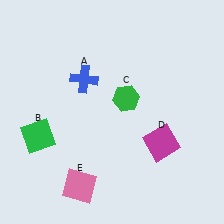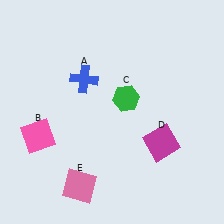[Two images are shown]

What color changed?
The square (B) changed from green in Image 1 to pink in Image 2.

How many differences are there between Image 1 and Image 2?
There is 1 difference between the two images.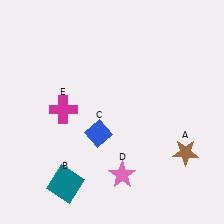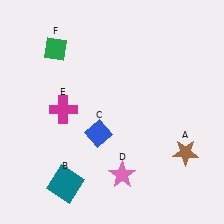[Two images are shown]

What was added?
A green diamond (F) was added in Image 2.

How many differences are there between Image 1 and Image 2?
There is 1 difference between the two images.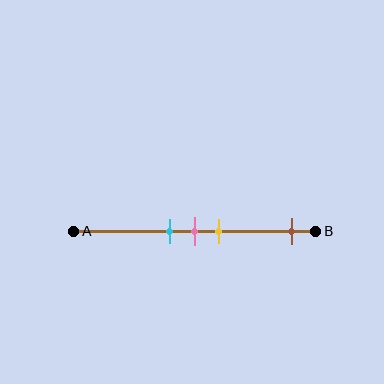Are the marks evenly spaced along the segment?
No, the marks are not evenly spaced.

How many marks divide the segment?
There are 4 marks dividing the segment.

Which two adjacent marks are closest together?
The cyan and pink marks are the closest adjacent pair.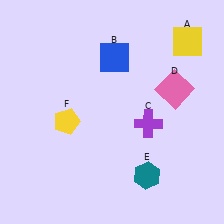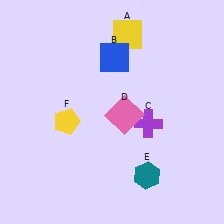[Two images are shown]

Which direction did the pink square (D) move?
The pink square (D) moved left.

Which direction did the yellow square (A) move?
The yellow square (A) moved left.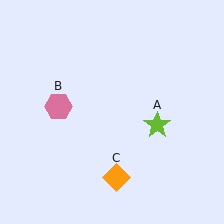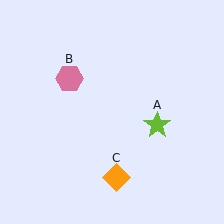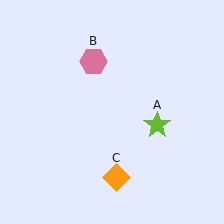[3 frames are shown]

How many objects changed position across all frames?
1 object changed position: pink hexagon (object B).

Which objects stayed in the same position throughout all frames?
Lime star (object A) and orange diamond (object C) remained stationary.